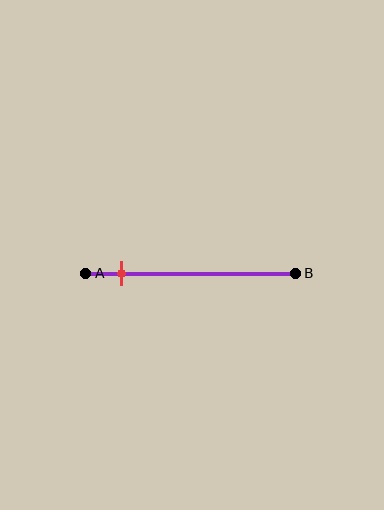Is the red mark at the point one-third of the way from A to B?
No, the mark is at about 15% from A, not at the 33% one-third point.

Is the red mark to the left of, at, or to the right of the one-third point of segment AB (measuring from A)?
The red mark is to the left of the one-third point of segment AB.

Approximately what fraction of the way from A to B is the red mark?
The red mark is approximately 15% of the way from A to B.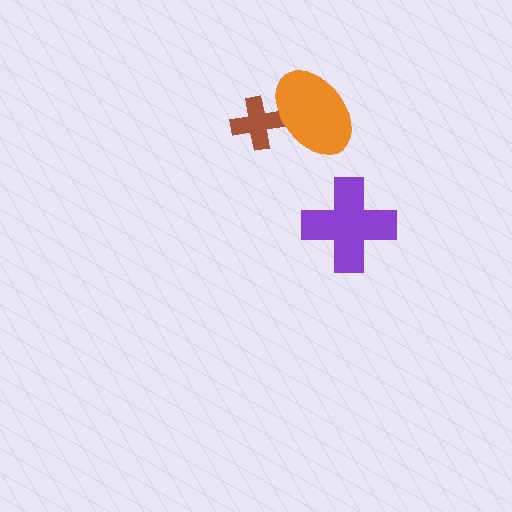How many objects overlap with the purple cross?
0 objects overlap with the purple cross.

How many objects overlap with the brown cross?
1 object overlaps with the brown cross.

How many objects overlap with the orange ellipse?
1 object overlaps with the orange ellipse.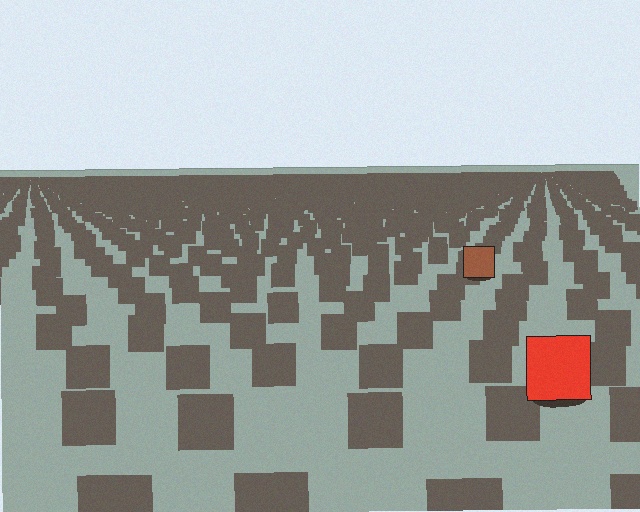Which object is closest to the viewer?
The red square is closest. The texture marks near it are larger and more spread out.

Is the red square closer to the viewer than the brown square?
Yes. The red square is closer — you can tell from the texture gradient: the ground texture is coarser near it.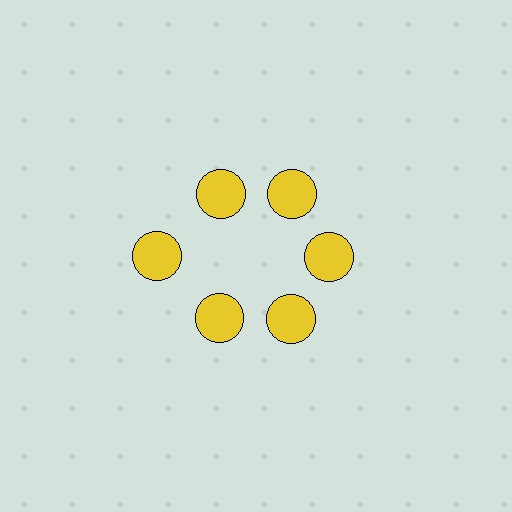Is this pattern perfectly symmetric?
No. The 6 yellow circles are arranged in a ring, but one element near the 9 o'clock position is pushed outward from the center, breaking the 6-fold rotational symmetry.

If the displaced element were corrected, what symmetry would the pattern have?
It would have 6-fold rotational symmetry — the pattern would map onto itself every 60 degrees.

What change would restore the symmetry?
The symmetry would be restored by moving it inward, back onto the ring so that all 6 circles sit at equal angles and equal distance from the center.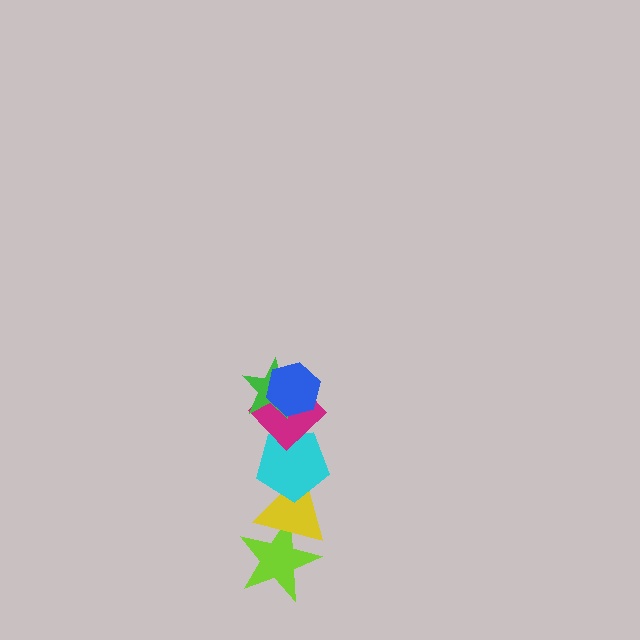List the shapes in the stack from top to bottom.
From top to bottom: the blue hexagon, the green star, the magenta diamond, the cyan pentagon, the yellow triangle, the lime star.